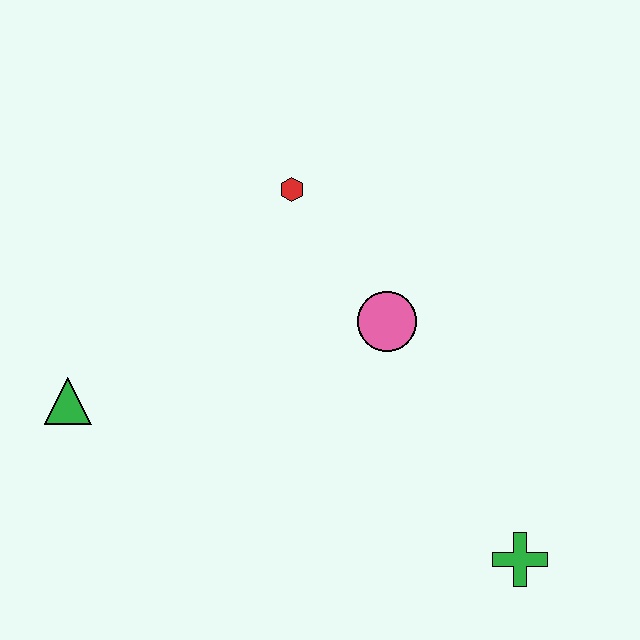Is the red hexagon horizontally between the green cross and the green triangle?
Yes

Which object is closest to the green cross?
The pink circle is closest to the green cross.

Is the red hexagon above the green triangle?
Yes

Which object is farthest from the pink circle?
The green triangle is farthest from the pink circle.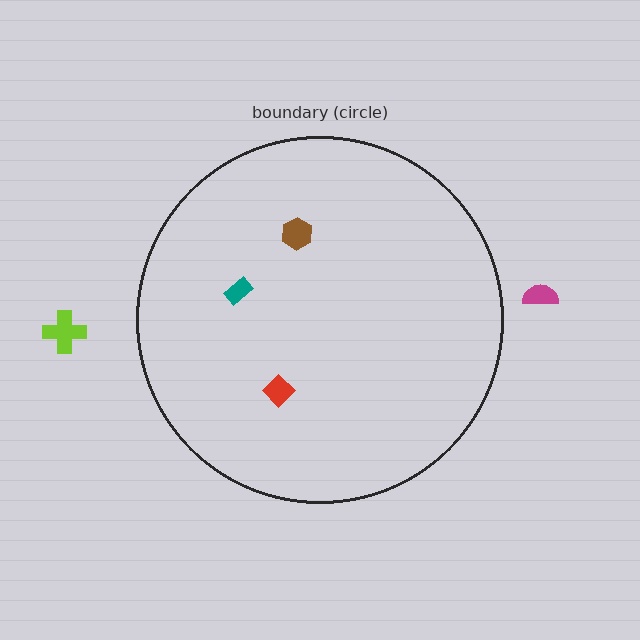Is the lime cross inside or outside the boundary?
Outside.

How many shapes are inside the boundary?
3 inside, 2 outside.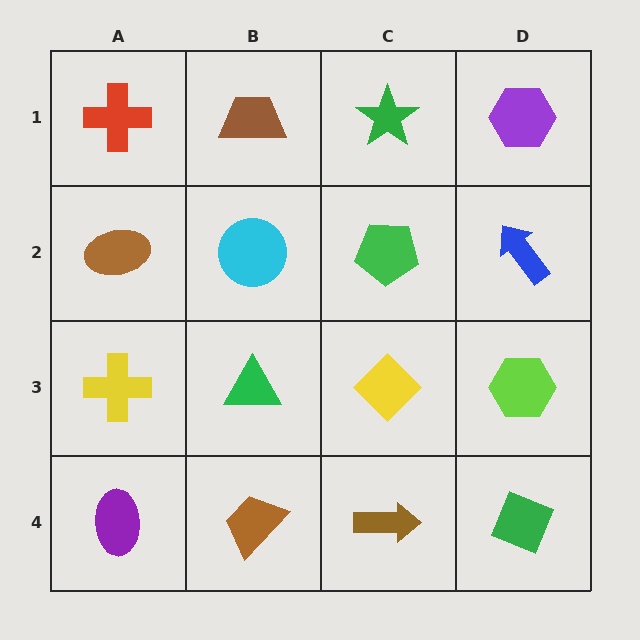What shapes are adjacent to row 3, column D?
A blue arrow (row 2, column D), a green diamond (row 4, column D), a yellow diamond (row 3, column C).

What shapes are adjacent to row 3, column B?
A cyan circle (row 2, column B), a brown trapezoid (row 4, column B), a yellow cross (row 3, column A), a yellow diamond (row 3, column C).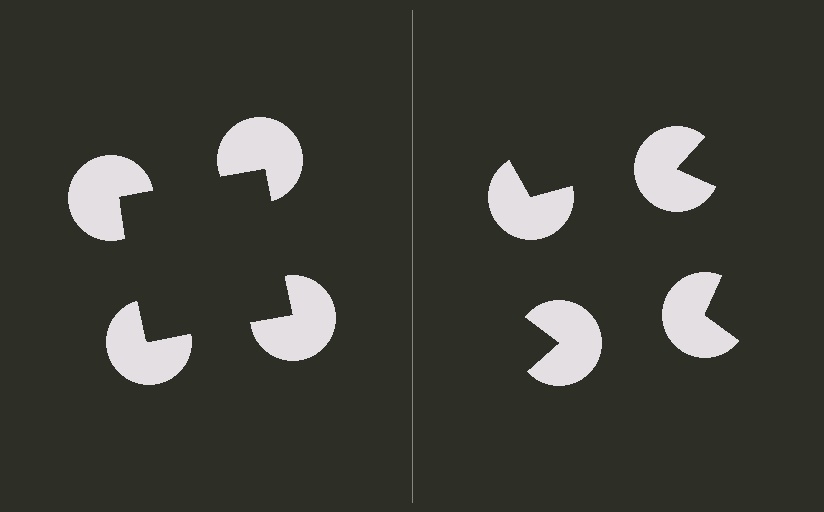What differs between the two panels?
The pac-man discs are positioned identically on both sides; only the wedge orientations differ. On the left they align to a square; on the right they are misaligned.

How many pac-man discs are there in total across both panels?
8 — 4 on each side.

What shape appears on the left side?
An illusory square.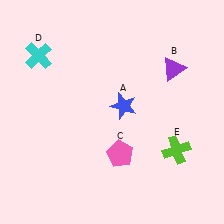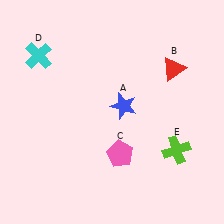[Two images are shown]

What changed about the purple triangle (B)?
In Image 1, B is purple. In Image 2, it changed to red.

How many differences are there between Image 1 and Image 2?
There is 1 difference between the two images.